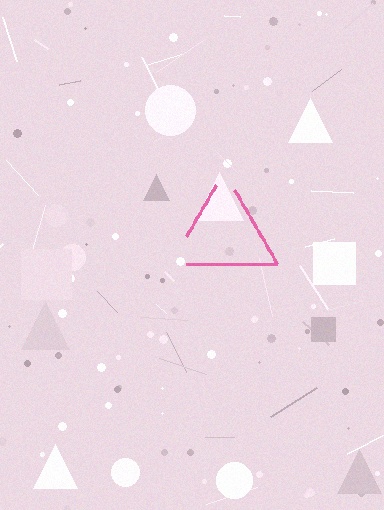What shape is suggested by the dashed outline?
The dashed outline suggests a triangle.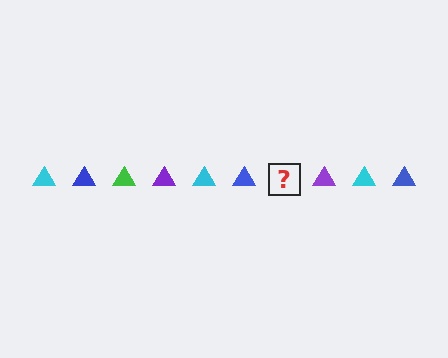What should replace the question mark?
The question mark should be replaced with a green triangle.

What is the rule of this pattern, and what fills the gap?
The rule is that the pattern cycles through cyan, blue, green, purple triangles. The gap should be filled with a green triangle.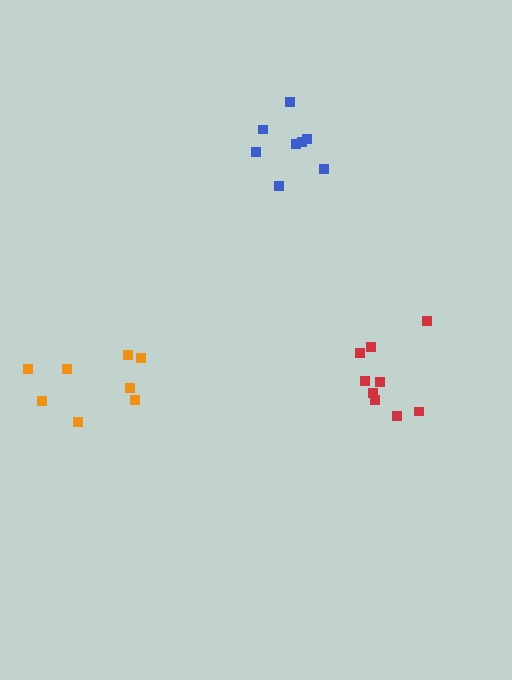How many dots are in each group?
Group 1: 9 dots, Group 2: 8 dots, Group 3: 8 dots (25 total).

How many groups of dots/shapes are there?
There are 3 groups.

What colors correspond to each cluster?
The clusters are colored: red, blue, orange.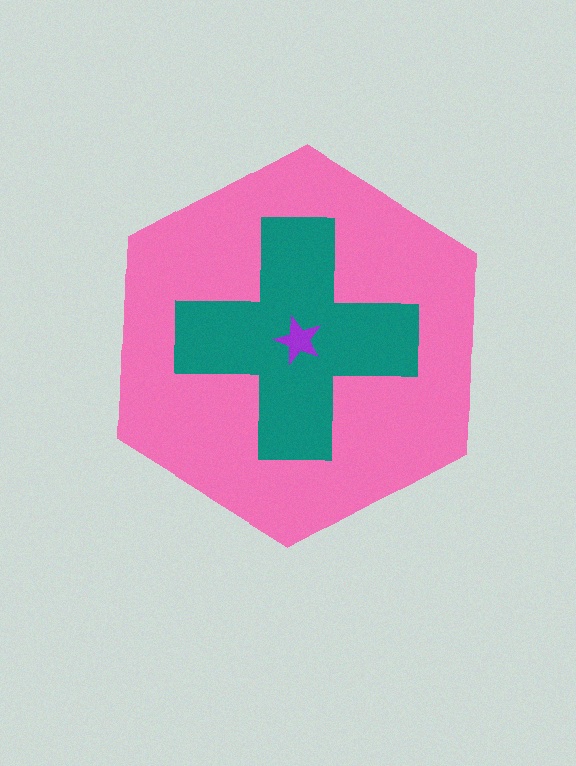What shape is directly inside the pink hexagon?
The teal cross.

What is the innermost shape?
The purple star.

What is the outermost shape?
The pink hexagon.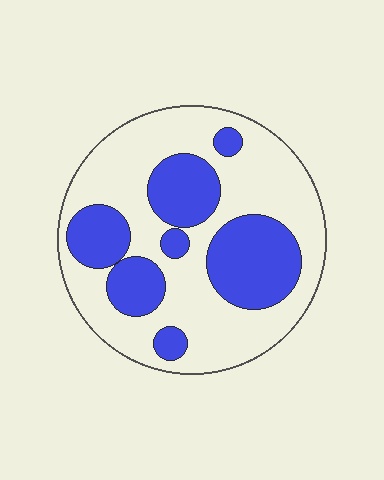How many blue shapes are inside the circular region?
7.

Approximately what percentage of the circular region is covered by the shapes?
Approximately 35%.